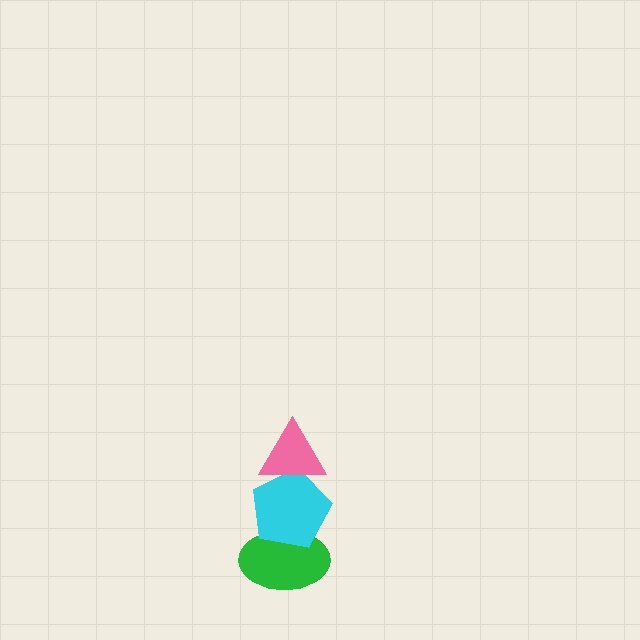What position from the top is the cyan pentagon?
The cyan pentagon is 2nd from the top.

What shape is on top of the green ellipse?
The cyan pentagon is on top of the green ellipse.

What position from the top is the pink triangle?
The pink triangle is 1st from the top.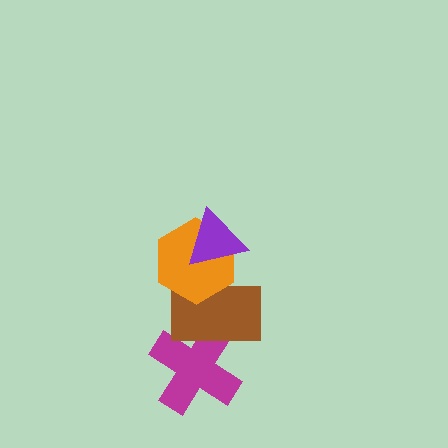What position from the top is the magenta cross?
The magenta cross is 4th from the top.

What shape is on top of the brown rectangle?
The orange hexagon is on top of the brown rectangle.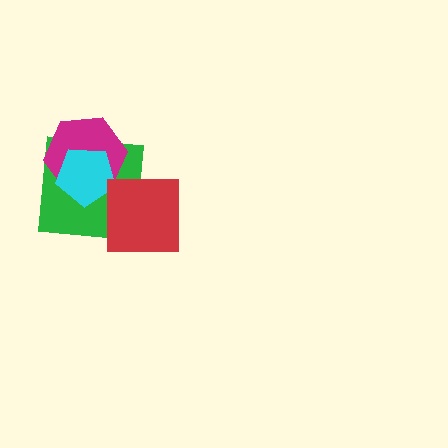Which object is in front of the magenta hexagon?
The cyan pentagon is in front of the magenta hexagon.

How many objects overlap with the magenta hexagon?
2 objects overlap with the magenta hexagon.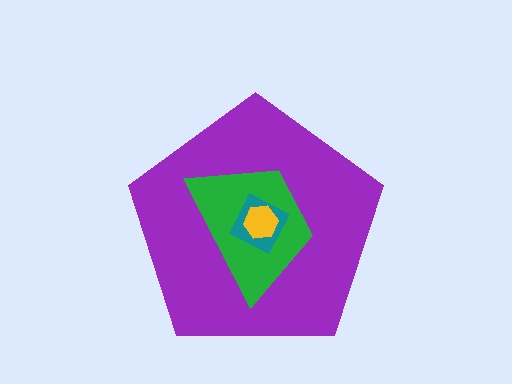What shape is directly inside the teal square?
The yellow hexagon.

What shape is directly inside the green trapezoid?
The teal square.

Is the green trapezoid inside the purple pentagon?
Yes.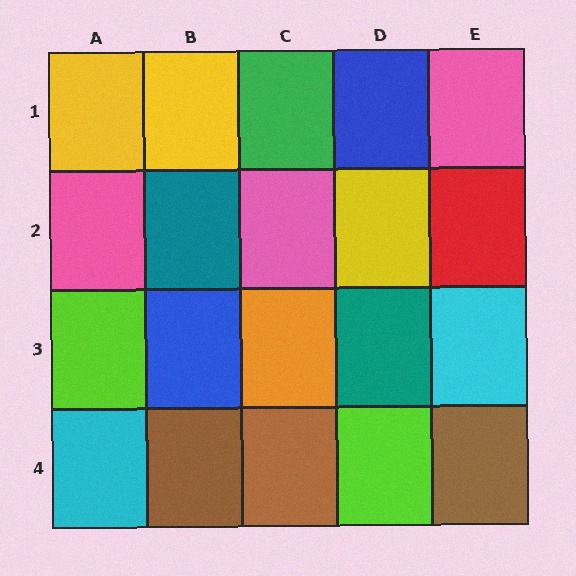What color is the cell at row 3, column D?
Teal.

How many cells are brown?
3 cells are brown.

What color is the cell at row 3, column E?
Cyan.